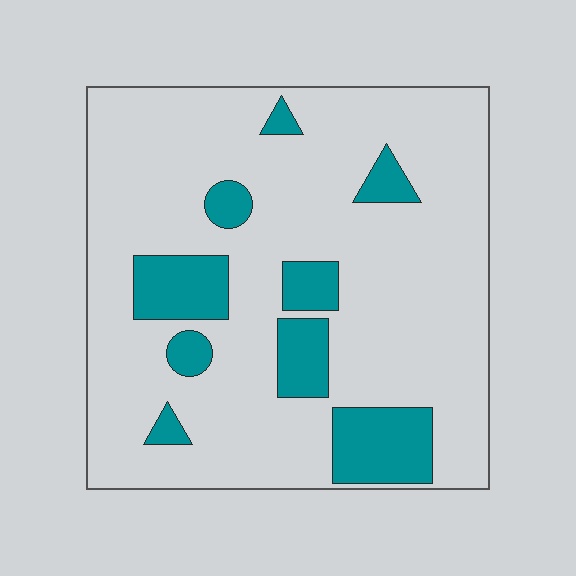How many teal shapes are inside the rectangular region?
9.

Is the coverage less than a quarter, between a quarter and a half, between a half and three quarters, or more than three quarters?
Less than a quarter.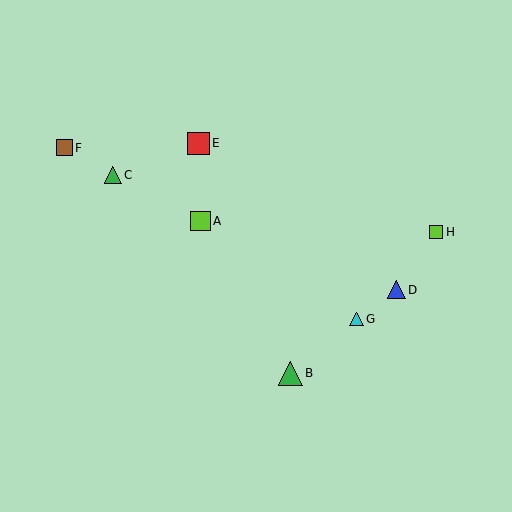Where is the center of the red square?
The center of the red square is at (199, 143).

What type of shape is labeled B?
Shape B is a green triangle.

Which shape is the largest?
The green triangle (labeled B) is the largest.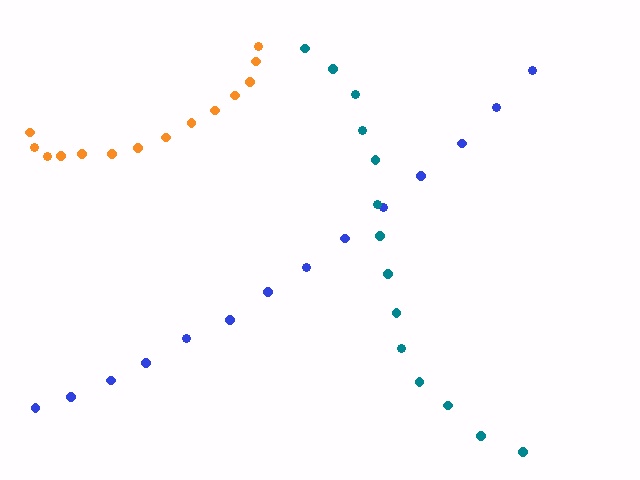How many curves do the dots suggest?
There are 3 distinct paths.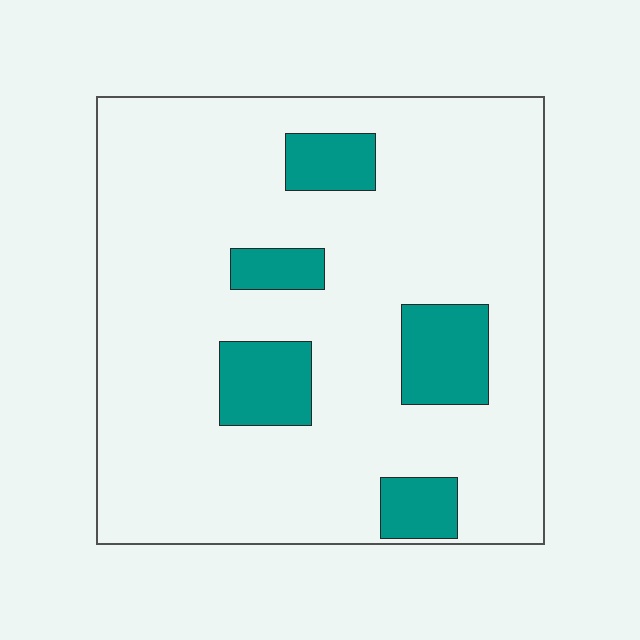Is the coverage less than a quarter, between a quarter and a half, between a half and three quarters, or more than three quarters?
Less than a quarter.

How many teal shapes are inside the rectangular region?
5.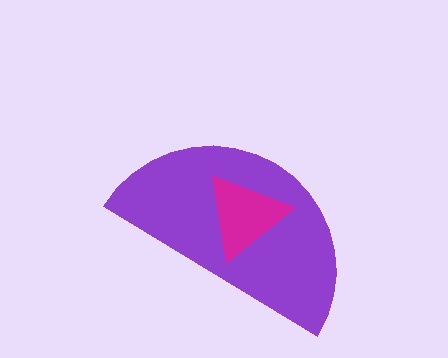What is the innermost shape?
The magenta triangle.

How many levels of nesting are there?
2.